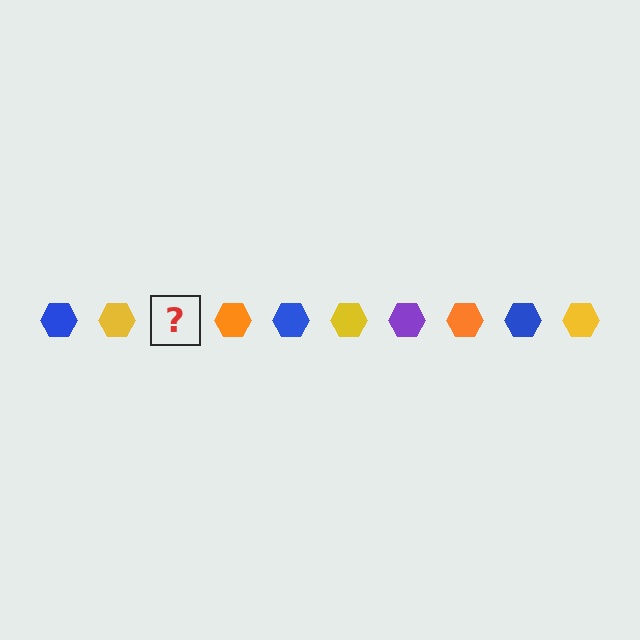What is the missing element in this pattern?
The missing element is a purple hexagon.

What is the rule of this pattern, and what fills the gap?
The rule is that the pattern cycles through blue, yellow, purple, orange hexagons. The gap should be filled with a purple hexagon.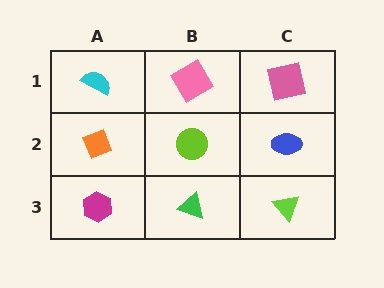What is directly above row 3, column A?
An orange diamond.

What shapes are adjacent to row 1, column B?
A lime circle (row 2, column B), a cyan semicircle (row 1, column A), a pink square (row 1, column C).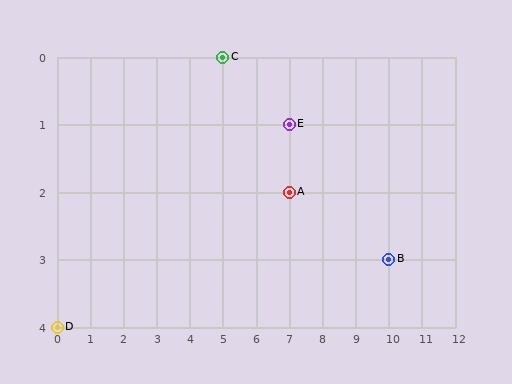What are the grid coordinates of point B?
Point B is at grid coordinates (10, 3).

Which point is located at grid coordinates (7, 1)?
Point E is at (7, 1).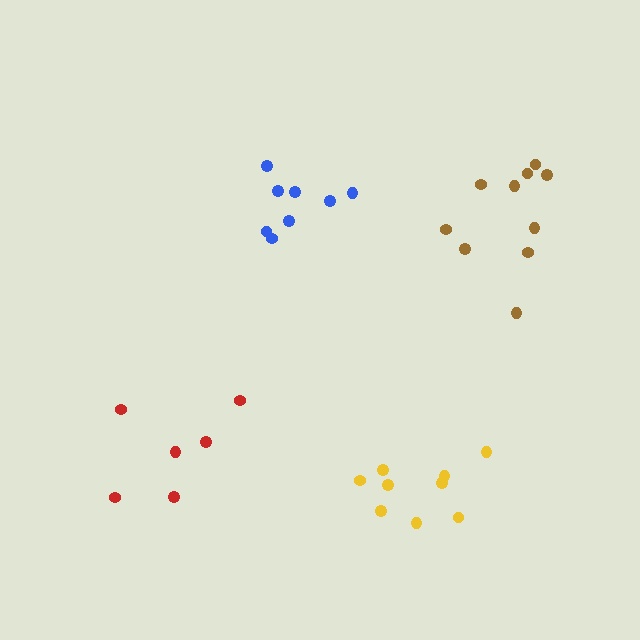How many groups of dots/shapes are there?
There are 4 groups.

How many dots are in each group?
Group 1: 8 dots, Group 2: 6 dots, Group 3: 9 dots, Group 4: 10 dots (33 total).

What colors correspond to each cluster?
The clusters are colored: blue, red, yellow, brown.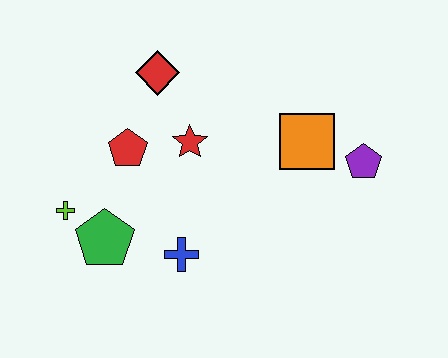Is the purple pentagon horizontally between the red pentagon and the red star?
No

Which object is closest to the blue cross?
The green pentagon is closest to the blue cross.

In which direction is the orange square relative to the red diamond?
The orange square is to the right of the red diamond.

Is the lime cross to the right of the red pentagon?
No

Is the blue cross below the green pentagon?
Yes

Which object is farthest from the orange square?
The lime cross is farthest from the orange square.